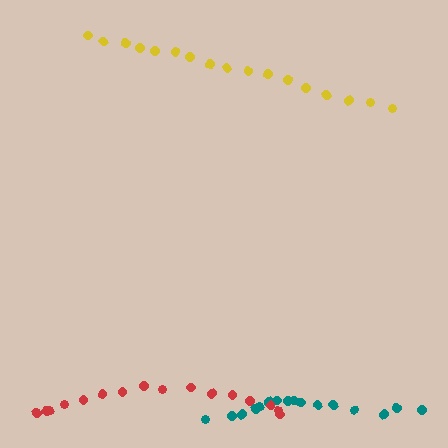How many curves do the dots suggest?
There are 3 distinct paths.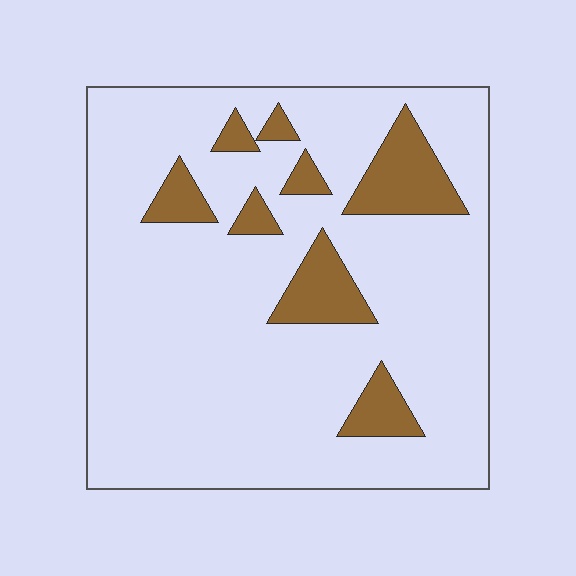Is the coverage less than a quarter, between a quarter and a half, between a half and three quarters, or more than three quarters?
Less than a quarter.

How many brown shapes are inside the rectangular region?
8.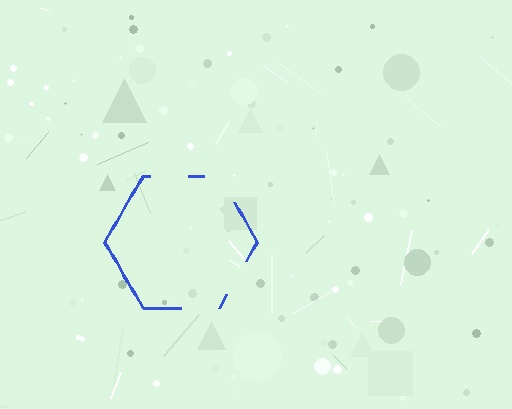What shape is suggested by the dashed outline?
The dashed outline suggests a hexagon.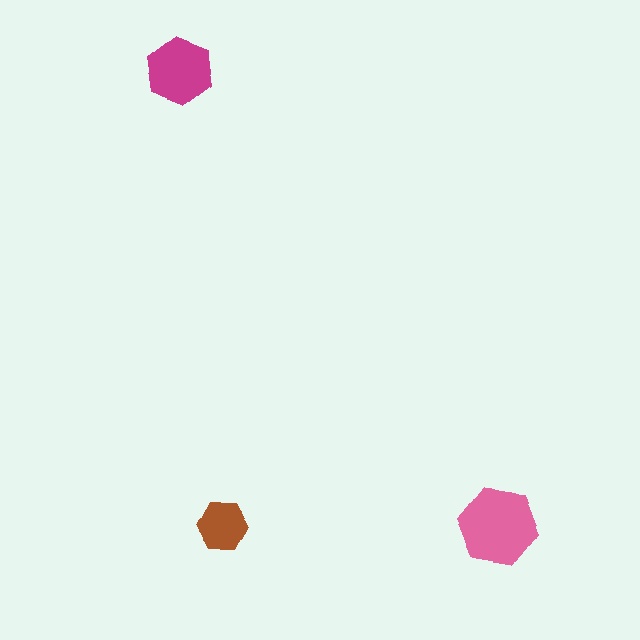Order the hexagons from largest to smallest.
the pink one, the magenta one, the brown one.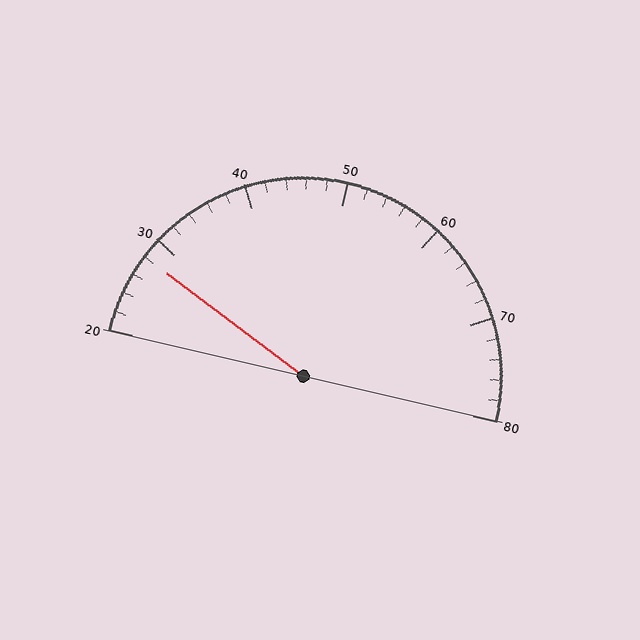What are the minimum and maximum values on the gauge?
The gauge ranges from 20 to 80.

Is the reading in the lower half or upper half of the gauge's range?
The reading is in the lower half of the range (20 to 80).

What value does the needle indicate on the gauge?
The needle indicates approximately 28.